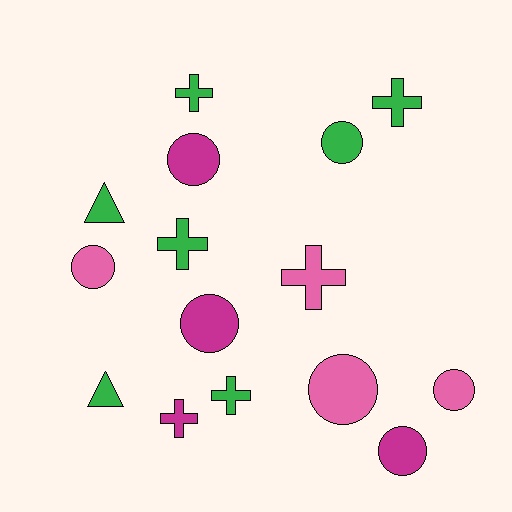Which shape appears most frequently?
Circle, with 7 objects.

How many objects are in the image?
There are 15 objects.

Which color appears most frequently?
Green, with 7 objects.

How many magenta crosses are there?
There is 1 magenta cross.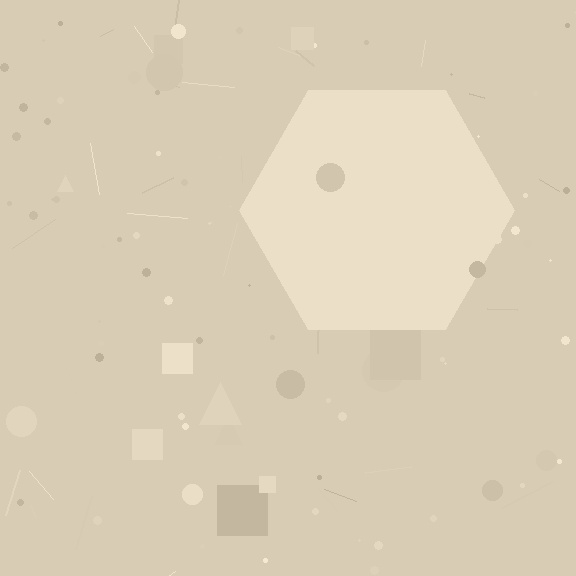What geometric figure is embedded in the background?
A hexagon is embedded in the background.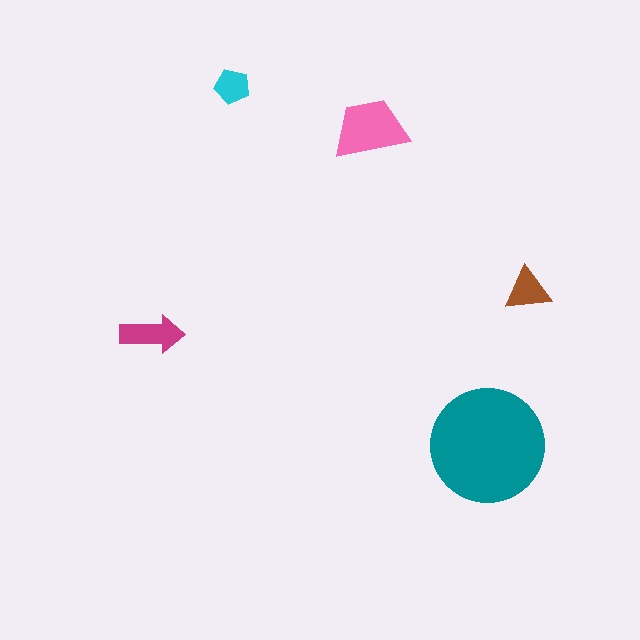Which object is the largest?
The teal circle.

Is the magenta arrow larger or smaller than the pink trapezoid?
Smaller.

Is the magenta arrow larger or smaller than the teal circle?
Smaller.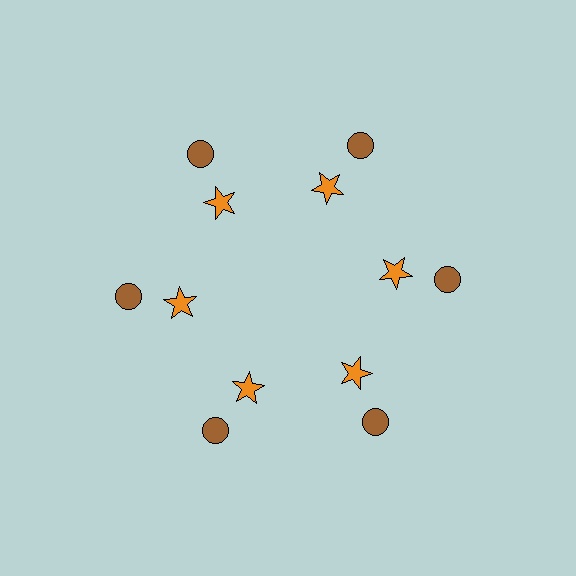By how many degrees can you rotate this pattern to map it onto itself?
The pattern maps onto itself every 60 degrees of rotation.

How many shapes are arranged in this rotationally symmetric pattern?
There are 12 shapes, arranged in 6 groups of 2.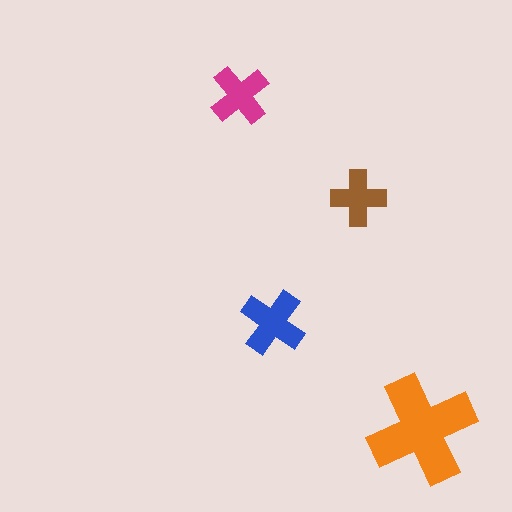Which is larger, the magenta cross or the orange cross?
The orange one.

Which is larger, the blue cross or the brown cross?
The blue one.